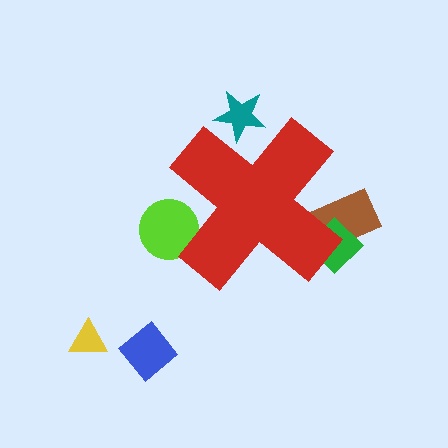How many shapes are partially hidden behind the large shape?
4 shapes are partially hidden.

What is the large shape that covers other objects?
A red cross.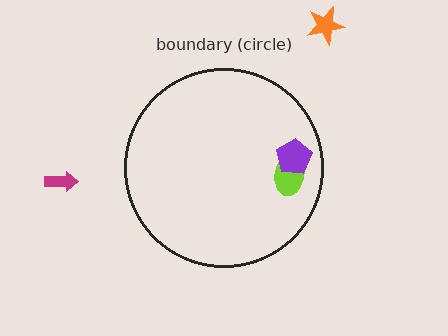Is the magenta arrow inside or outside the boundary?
Outside.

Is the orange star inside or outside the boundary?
Outside.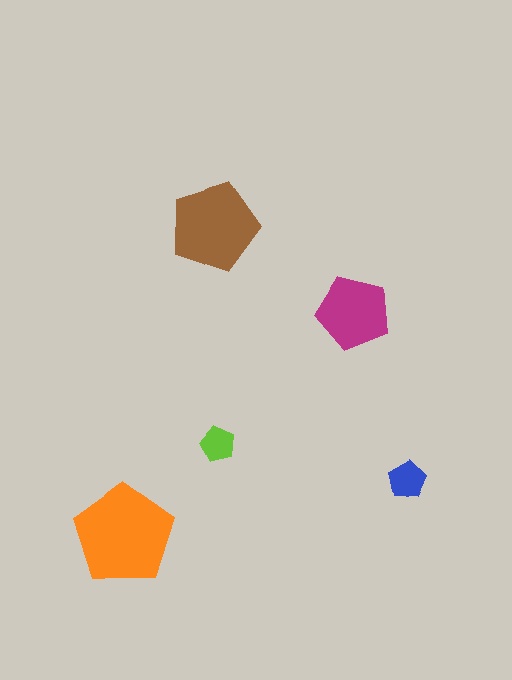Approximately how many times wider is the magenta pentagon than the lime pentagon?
About 2 times wider.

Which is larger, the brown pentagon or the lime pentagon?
The brown one.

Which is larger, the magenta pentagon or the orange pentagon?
The orange one.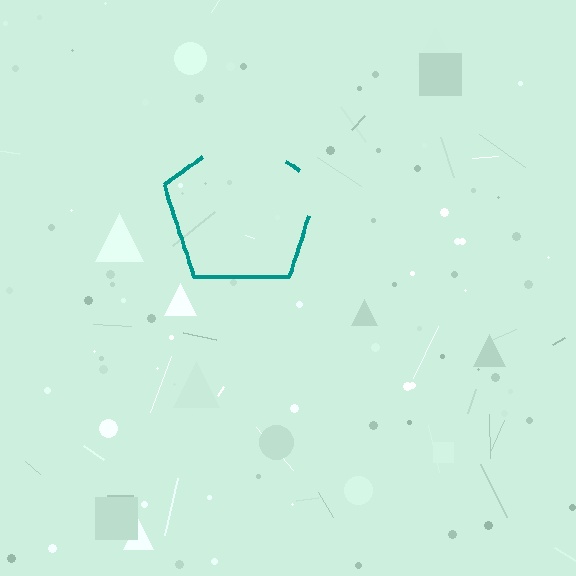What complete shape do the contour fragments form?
The contour fragments form a pentagon.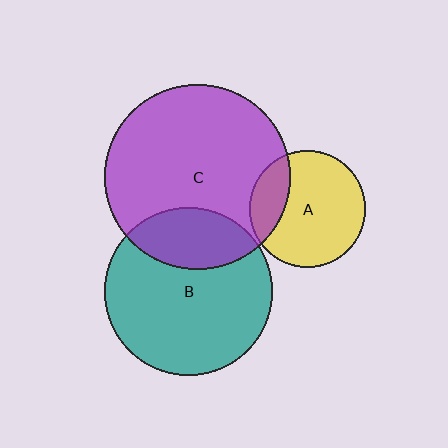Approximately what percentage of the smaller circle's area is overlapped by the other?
Approximately 25%.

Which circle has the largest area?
Circle C (purple).